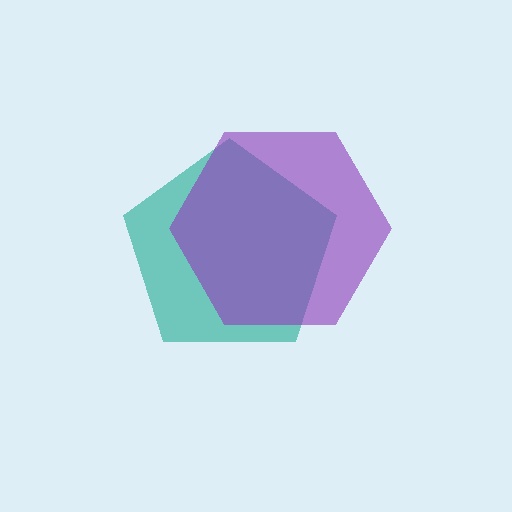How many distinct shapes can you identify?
There are 2 distinct shapes: a teal pentagon, a purple hexagon.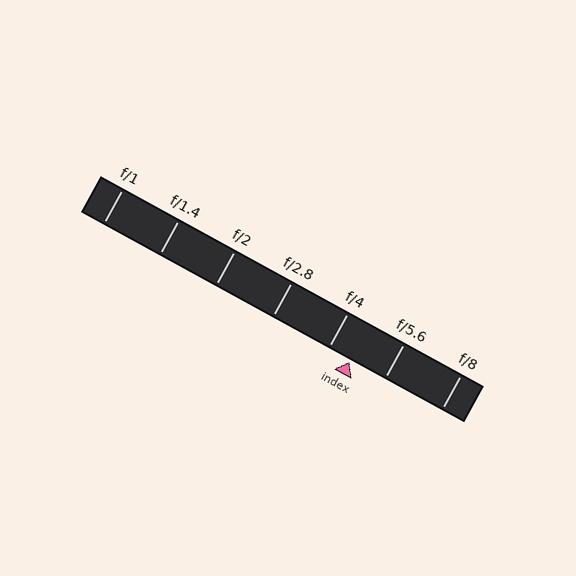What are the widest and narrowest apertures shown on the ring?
The widest aperture shown is f/1 and the narrowest is f/8.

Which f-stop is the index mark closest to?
The index mark is closest to f/4.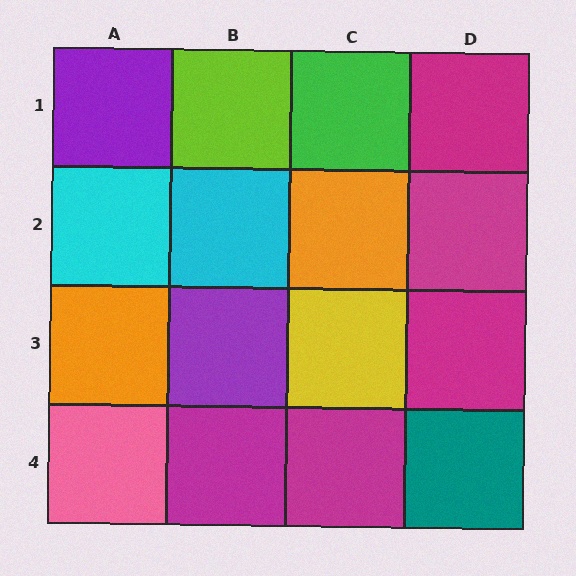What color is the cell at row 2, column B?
Cyan.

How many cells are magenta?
5 cells are magenta.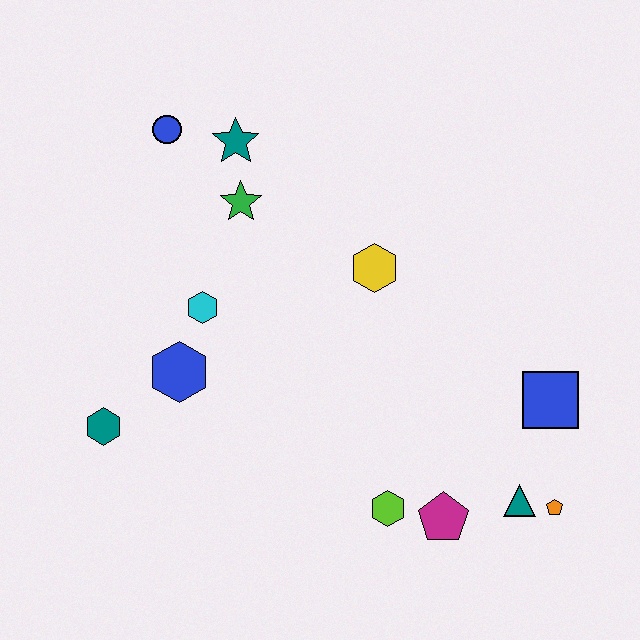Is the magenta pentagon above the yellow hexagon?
No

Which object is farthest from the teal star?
The orange pentagon is farthest from the teal star.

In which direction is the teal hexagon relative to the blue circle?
The teal hexagon is below the blue circle.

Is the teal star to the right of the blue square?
No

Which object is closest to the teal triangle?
The orange pentagon is closest to the teal triangle.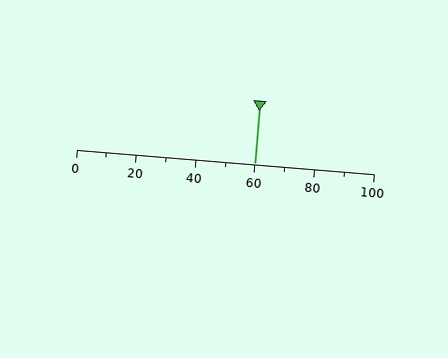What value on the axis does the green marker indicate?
The marker indicates approximately 60.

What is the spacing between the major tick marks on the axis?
The major ticks are spaced 20 apart.